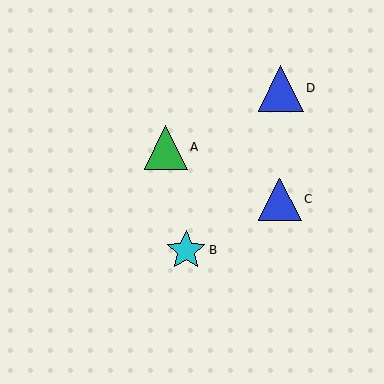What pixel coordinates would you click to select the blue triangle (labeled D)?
Click at (281, 88) to select the blue triangle D.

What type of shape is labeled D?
Shape D is a blue triangle.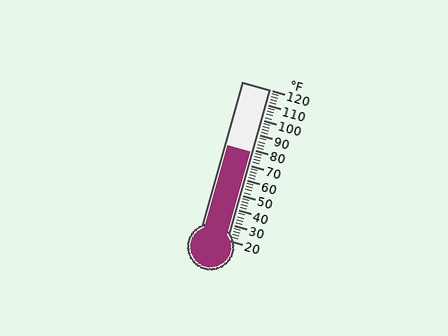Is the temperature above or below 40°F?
The temperature is above 40°F.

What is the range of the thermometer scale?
The thermometer scale ranges from 20°F to 120°F.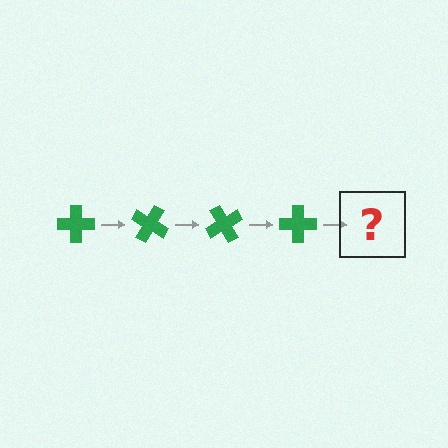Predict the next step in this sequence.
The next step is a green cross rotated 120 degrees.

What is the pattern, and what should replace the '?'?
The pattern is that the cross rotates 30 degrees each step. The '?' should be a green cross rotated 120 degrees.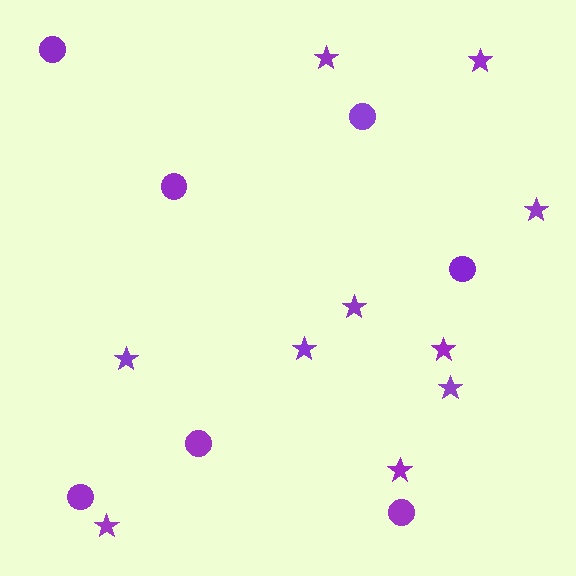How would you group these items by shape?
There are 2 groups: one group of stars (10) and one group of circles (7).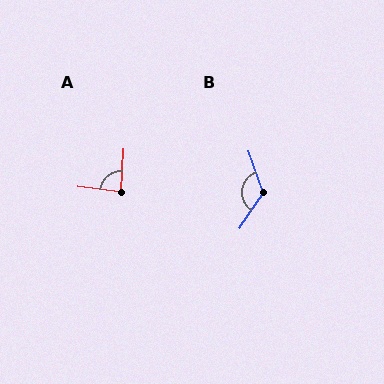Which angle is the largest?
B, at approximately 127 degrees.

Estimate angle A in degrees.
Approximately 86 degrees.